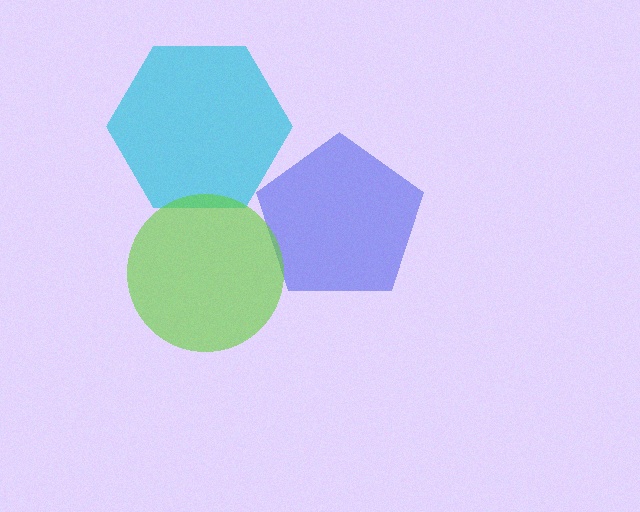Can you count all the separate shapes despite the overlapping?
Yes, there are 3 separate shapes.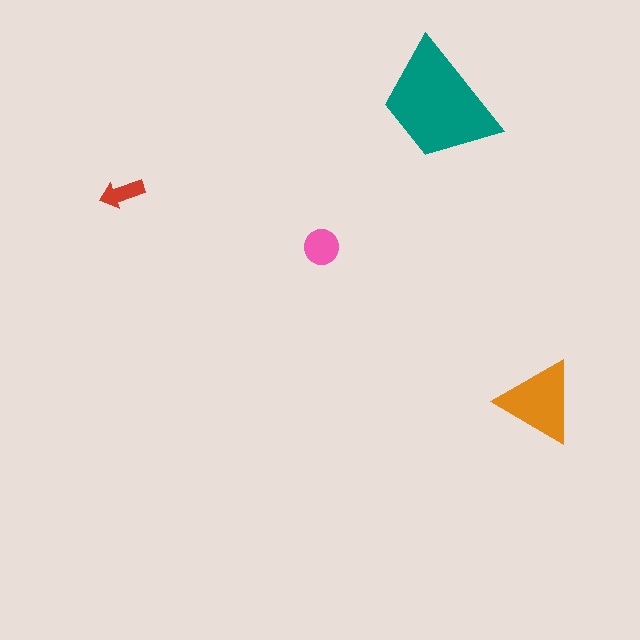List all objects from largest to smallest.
The teal trapezoid, the orange triangle, the pink circle, the red arrow.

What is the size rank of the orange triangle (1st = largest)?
2nd.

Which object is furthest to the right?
The orange triangle is rightmost.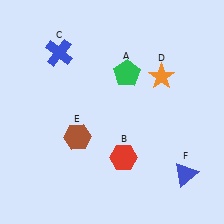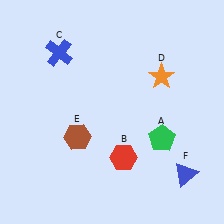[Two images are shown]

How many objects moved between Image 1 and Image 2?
1 object moved between the two images.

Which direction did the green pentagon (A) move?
The green pentagon (A) moved down.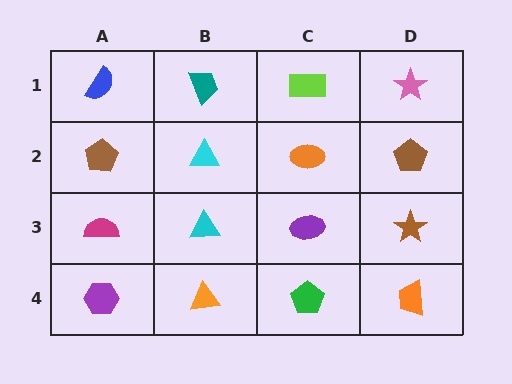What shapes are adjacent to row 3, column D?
A brown pentagon (row 2, column D), an orange trapezoid (row 4, column D), a purple ellipse (row 3, column C).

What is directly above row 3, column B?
A cyan triangle.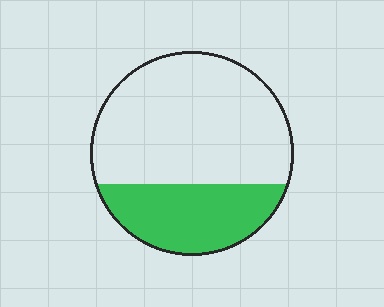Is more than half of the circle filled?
No.